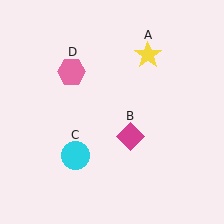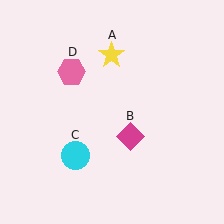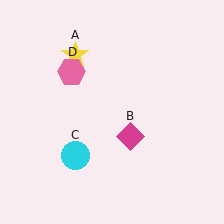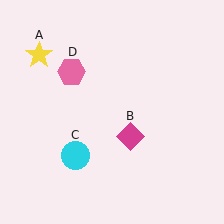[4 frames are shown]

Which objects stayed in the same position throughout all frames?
Magenta diamond (object B) and cyan circle (object C) and pink hexagon (object D) remained stationary.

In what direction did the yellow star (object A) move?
The yellow star (object A) moved left.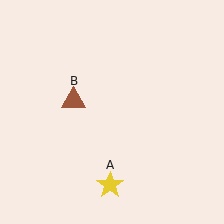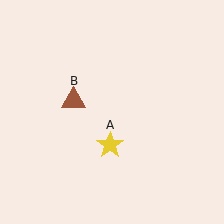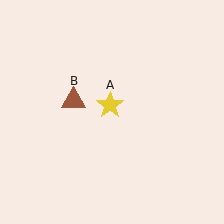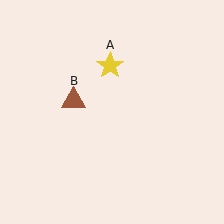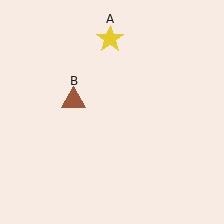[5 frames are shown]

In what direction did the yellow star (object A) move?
The yellow star (object A) moved up.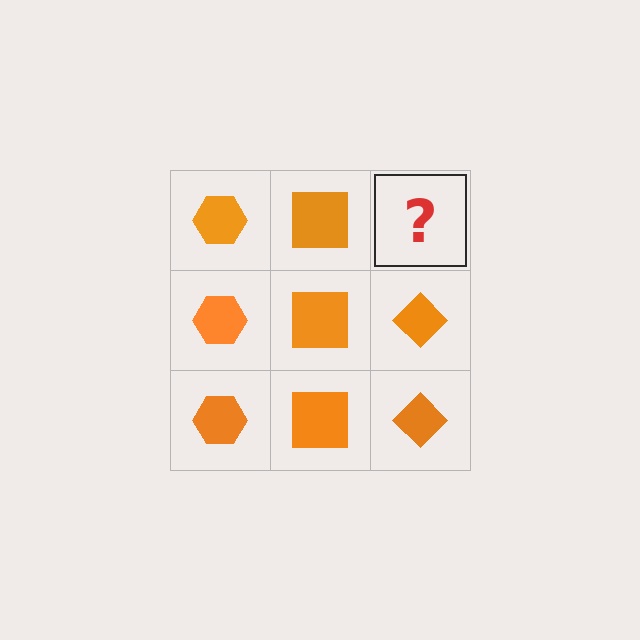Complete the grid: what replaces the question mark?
The question mark should be replaced with an orange diamond.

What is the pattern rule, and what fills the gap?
The rule is that each column has a consistent shape. The gap should be filled with an orange diamond.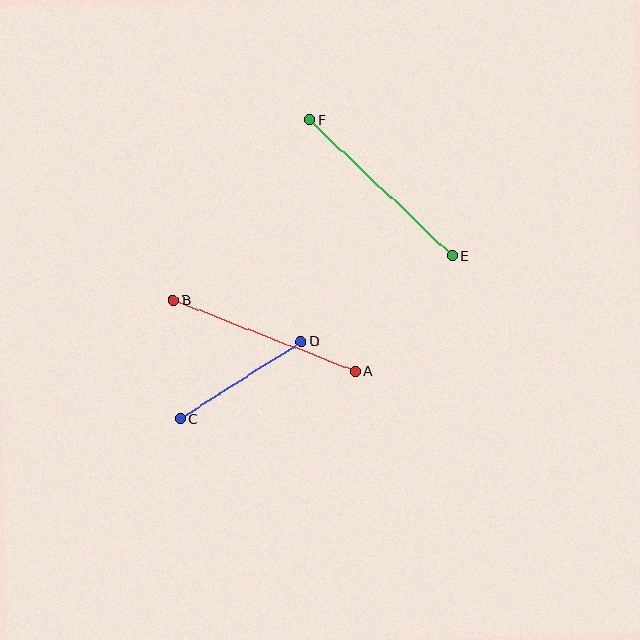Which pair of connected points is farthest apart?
Points E and F are farthest apart.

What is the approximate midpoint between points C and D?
The midpoint is at approximately (241, 380) pixels.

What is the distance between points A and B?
The distance is approximately 195 pixels.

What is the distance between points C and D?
The distance is approximately 144 pixels.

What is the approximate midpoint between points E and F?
The midpoint is at approximately (381, 188) pixels.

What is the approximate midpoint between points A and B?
The midpoint is at approximately (264, 336) pixels.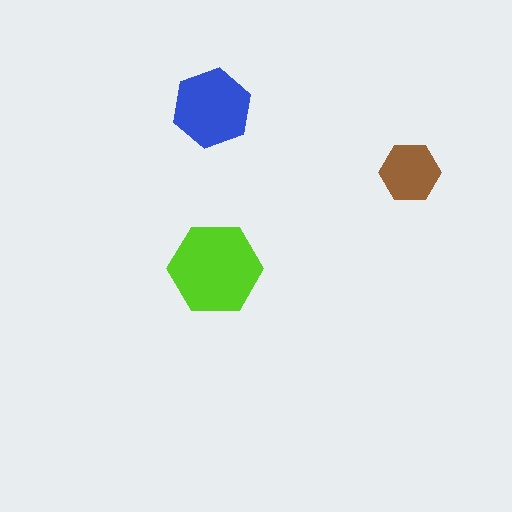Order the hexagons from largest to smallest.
the lime one, the blue one, the brown one.